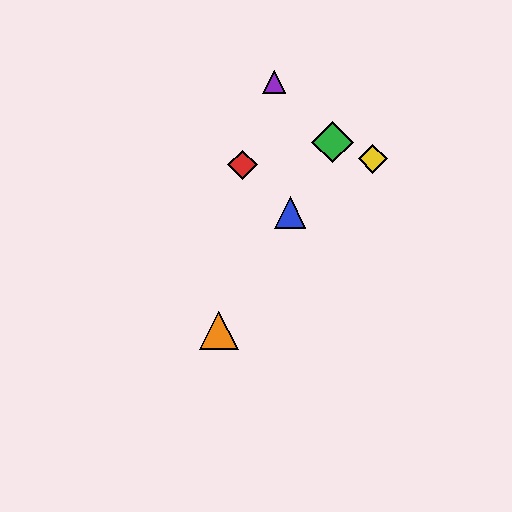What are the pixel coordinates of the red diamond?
The red diamond is at (242, 165).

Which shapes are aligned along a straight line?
The blue triangle, the green diamond, the orange triangle are aligned along a straight line.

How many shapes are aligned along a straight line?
3 shapes (the blue triangle, the green diamond, the orange triangle) are aligned along a straight line.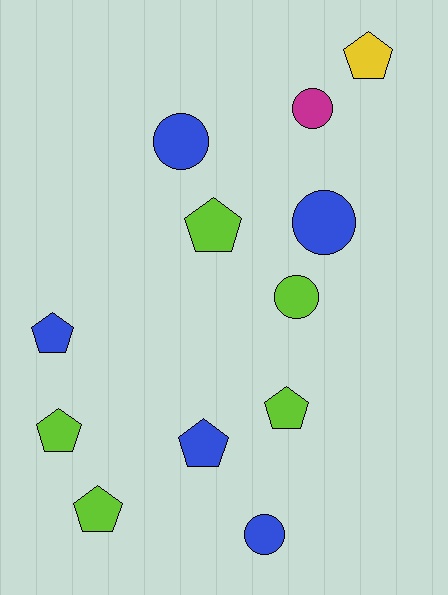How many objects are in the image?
There are 12 objects.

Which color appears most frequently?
Blue, with 5 objects.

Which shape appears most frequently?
Pentagon, with 7 objects.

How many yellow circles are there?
There are no yellow circles.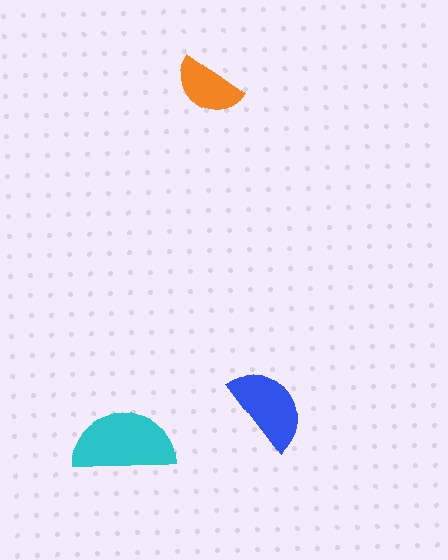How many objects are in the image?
There are 3 objects in the image.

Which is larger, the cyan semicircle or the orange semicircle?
The cyan one.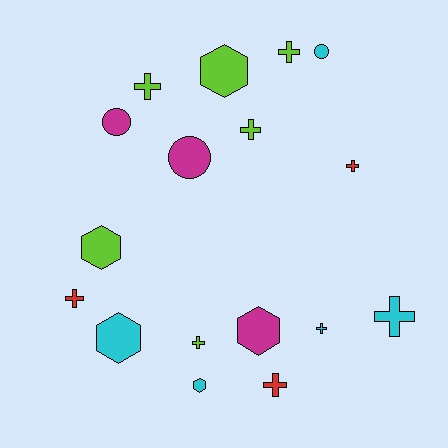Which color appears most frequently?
Lime, with 6 objects.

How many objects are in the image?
There are 17 objects.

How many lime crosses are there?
There are 4 lime crosses.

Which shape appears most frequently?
Cross, with 9 objects.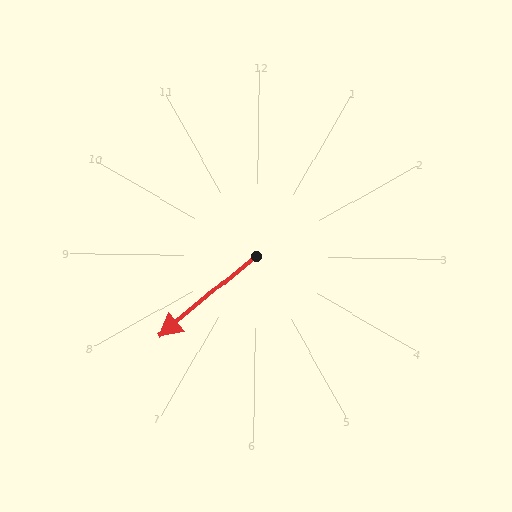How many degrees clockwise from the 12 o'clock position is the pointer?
Approximately 230 degrees.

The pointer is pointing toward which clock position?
Roughly 8 o'clock.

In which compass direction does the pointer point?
Southwest.